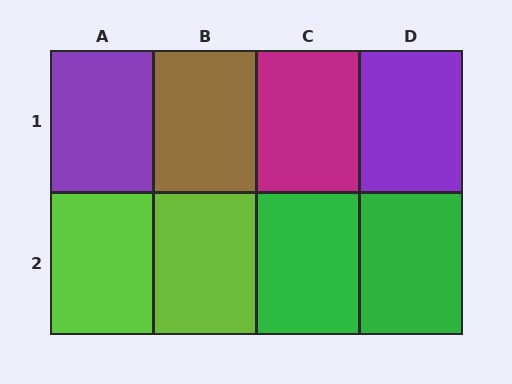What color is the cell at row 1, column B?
Brown.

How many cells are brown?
1 cell is brown.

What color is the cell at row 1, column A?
Purple.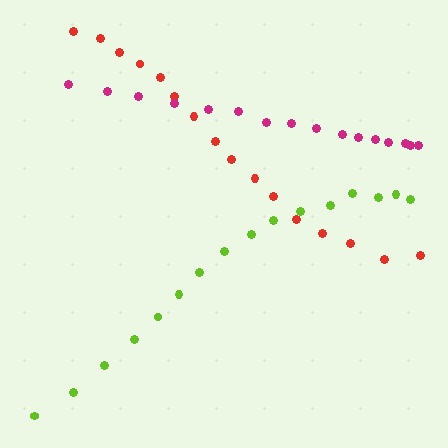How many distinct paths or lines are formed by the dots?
There are 3 distinct paths.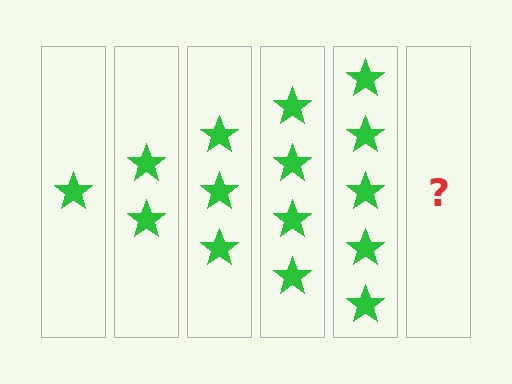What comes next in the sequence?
The next element should be 6 stars.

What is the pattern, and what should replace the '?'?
The pattern is that each step adds one more star. The '?' should be 6 stars.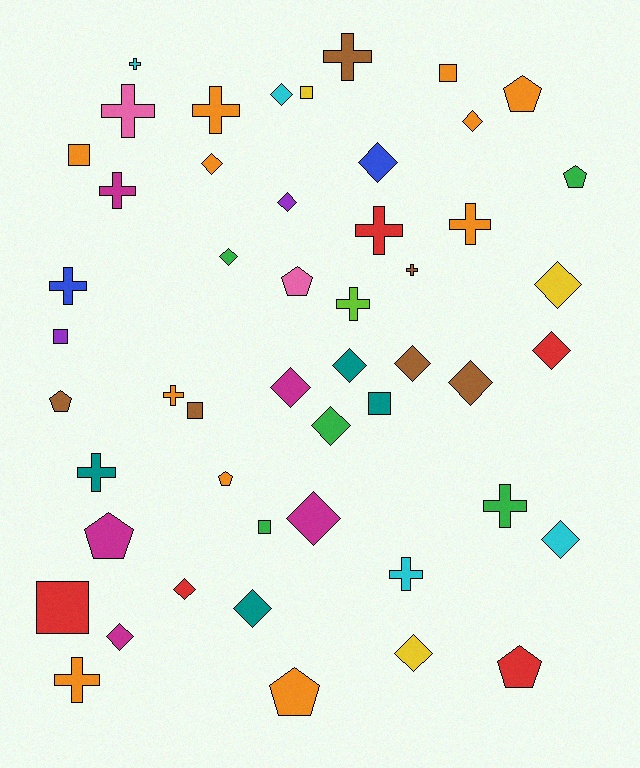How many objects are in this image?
There are 50 objects.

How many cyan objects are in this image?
There are 4 cyan objects.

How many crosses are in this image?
There are 15 crosses.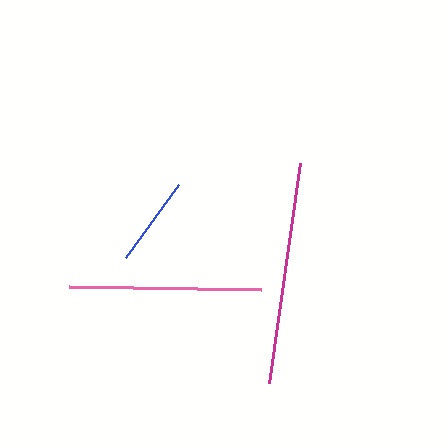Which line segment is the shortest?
The blue line is the shortest at approximately 91 pixels.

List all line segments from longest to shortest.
From longest to shortest: magenta, pink, blue.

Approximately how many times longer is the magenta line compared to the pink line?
The magenta line is approximately 1.2 times the length of the pink line.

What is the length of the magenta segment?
The magenta segment is approximately 222 pixels long.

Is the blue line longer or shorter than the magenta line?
The magenta line is longer than the blue line.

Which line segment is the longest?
The magenta line is the longest at approximately 222 pixels.